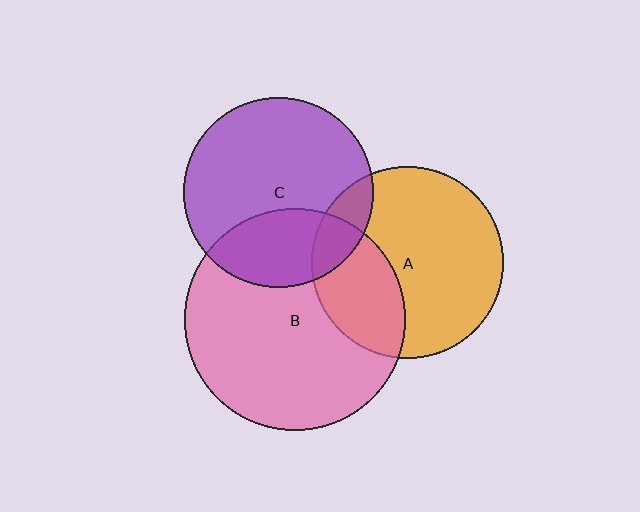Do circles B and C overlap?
Yes.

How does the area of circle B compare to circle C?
Approximately 1.4 times.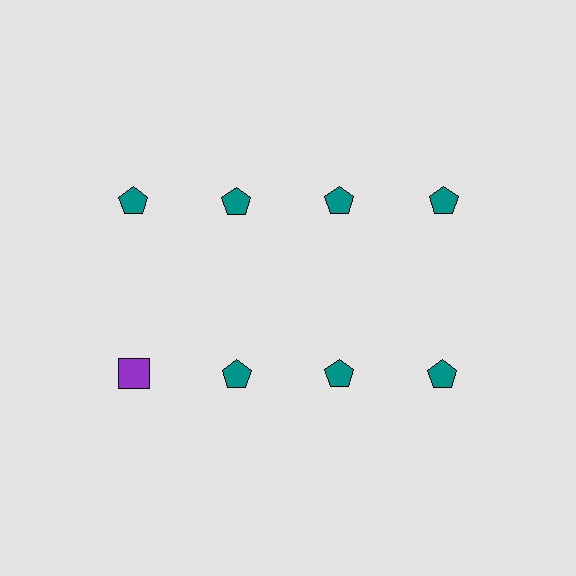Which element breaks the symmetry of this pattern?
The purple square in the second row, leftmost column breaks the symmetry. All other shapes are teal pentagons.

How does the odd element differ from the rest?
It differs in both color (purple instead of teal) and shape (square instead of pentagon).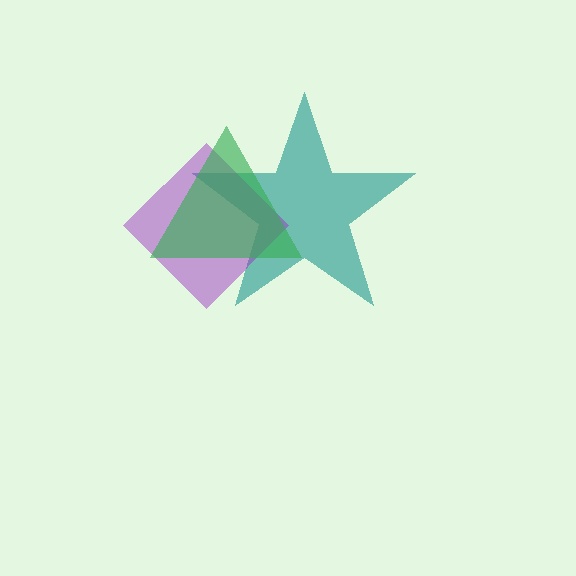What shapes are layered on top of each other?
The layered shapes are: a teal star, a purple diamond, a green triangle.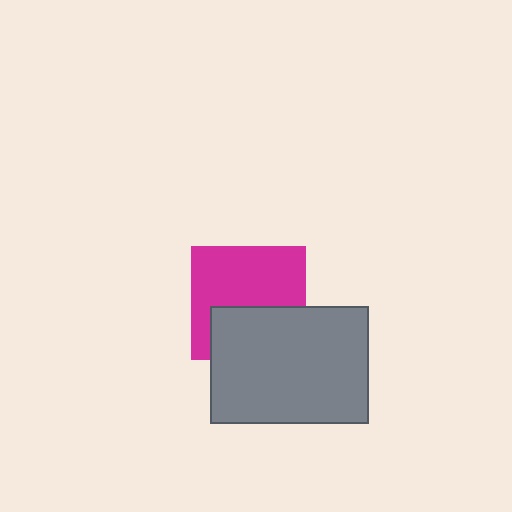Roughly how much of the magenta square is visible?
About half of it is visible (roughly 60%).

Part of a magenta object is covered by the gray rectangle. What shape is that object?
It is a square.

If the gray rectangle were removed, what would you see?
You would see the complete magenta square.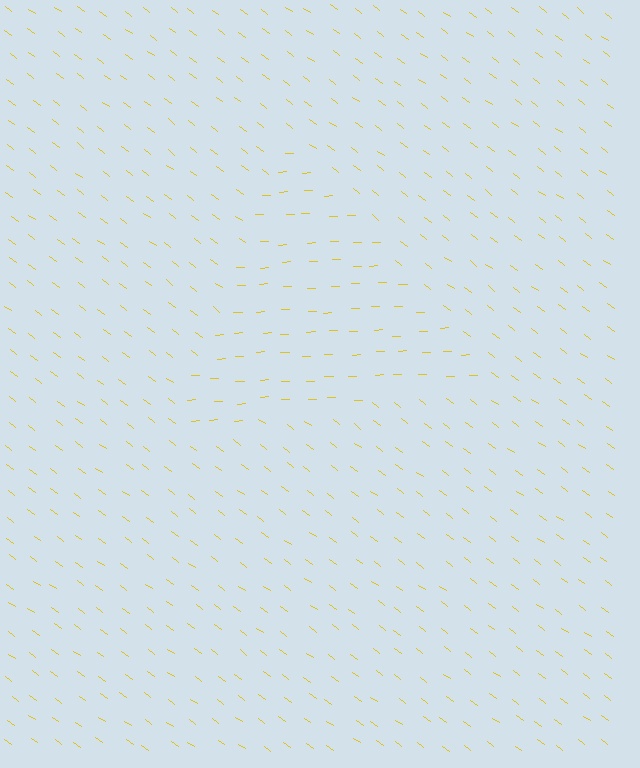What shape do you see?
I see a triangle.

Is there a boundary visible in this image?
Yes, there is a texture boundary formed by a change in line orientation.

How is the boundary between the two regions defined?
The boundary is defined purely by a change in line orientation (approximately 40 degrees difference). All lines are the same color and thickness.